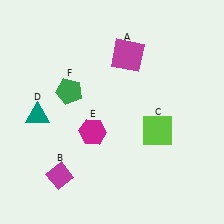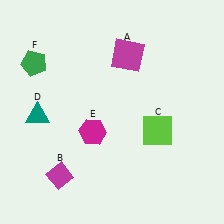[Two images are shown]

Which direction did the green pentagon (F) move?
The green pentagon (F) moved left.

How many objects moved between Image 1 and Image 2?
1 object moved between the two images.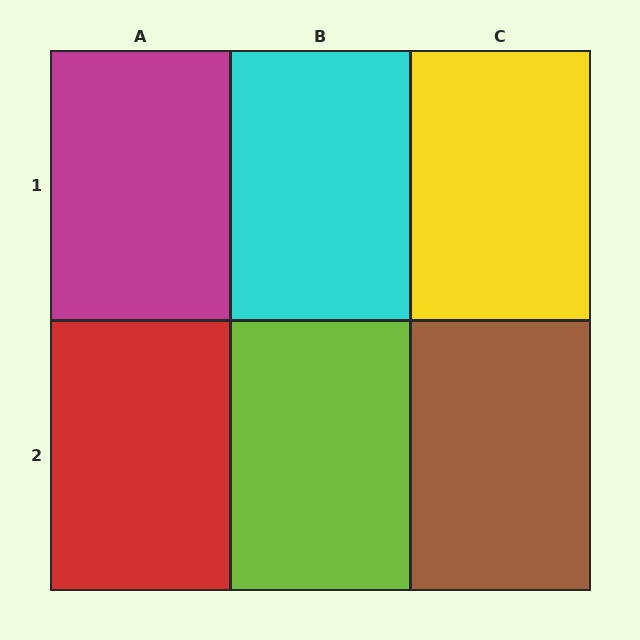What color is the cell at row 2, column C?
Brown.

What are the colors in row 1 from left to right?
Magenta, cyan, yellow.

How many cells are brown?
1 cell is brown.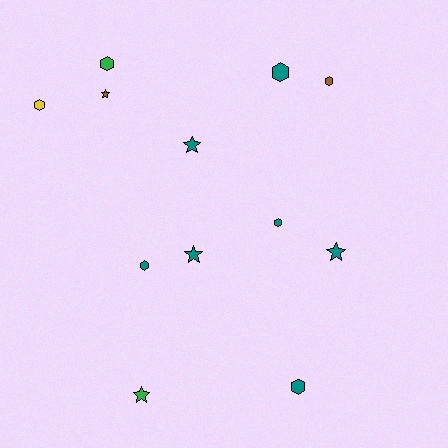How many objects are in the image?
There are 12 objects.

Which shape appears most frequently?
Hexagon, with 7 objects.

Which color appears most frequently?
Teal, with 7 objects.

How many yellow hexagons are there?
There is 1 yellow hexagon.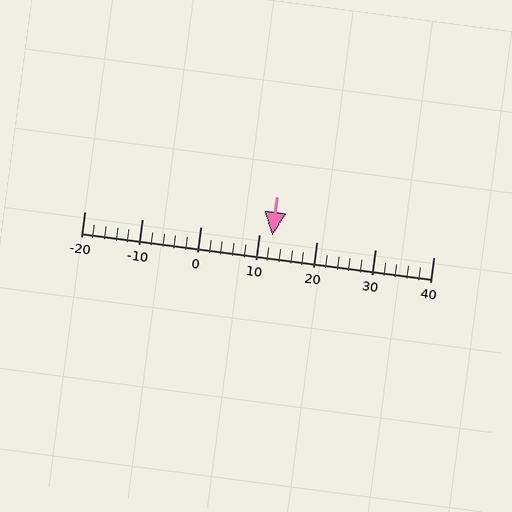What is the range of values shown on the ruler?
The ruler shows values from -20 to 40.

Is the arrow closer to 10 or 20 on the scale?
The arrow is closer to 10.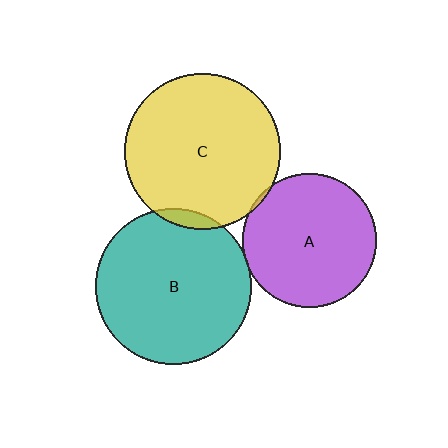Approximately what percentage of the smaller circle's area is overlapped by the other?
Approximately 5%.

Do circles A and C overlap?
Yes.